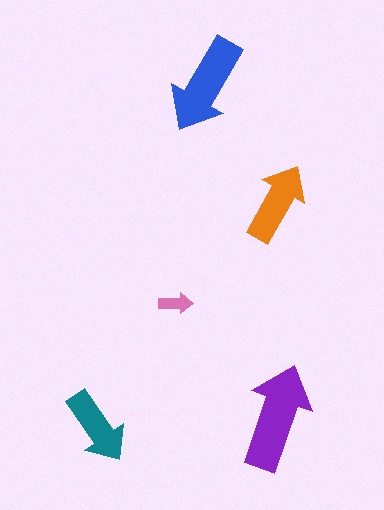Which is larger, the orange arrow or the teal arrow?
The orange one.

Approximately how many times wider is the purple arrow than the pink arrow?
About 3 times wider.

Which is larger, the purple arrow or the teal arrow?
The purple one.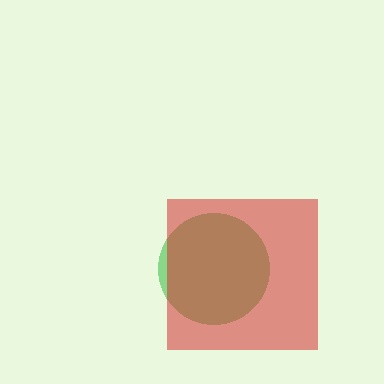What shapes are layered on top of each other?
The layered shapes are: a green circle, a red square.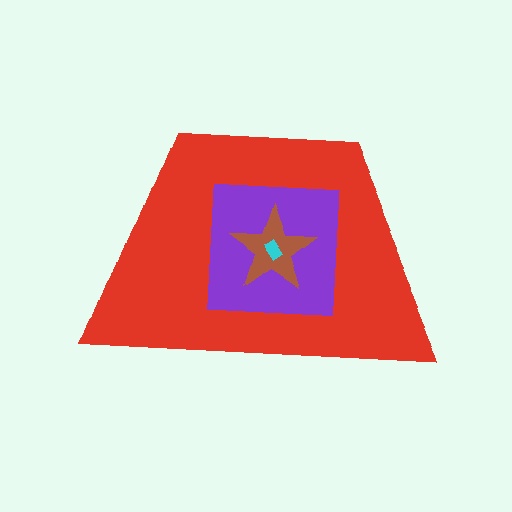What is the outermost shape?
The red trapezoid.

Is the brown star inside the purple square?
Yes.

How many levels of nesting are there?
4.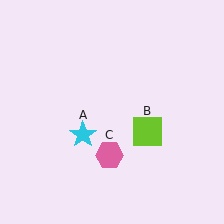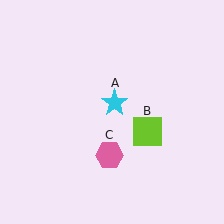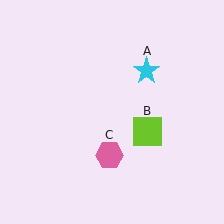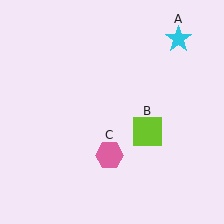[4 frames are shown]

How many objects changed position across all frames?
1 object changed position: cyan star (object A).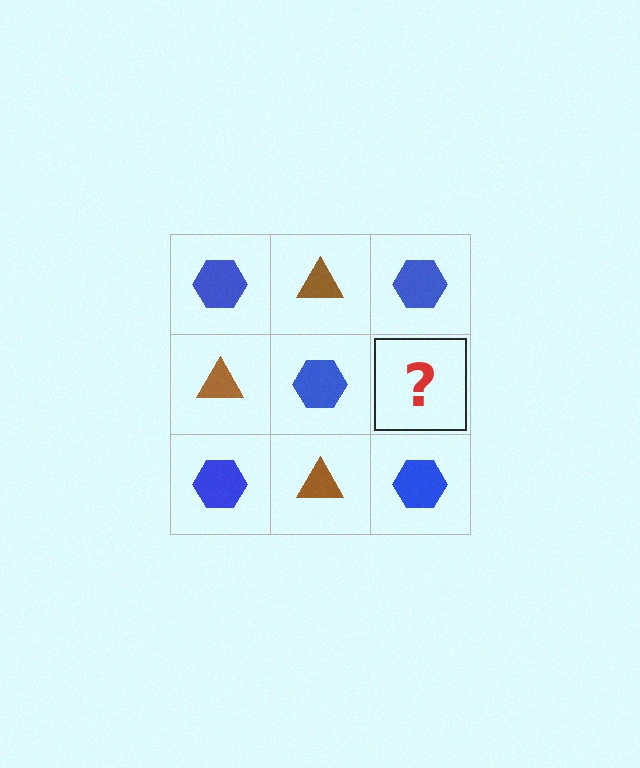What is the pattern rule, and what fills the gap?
The rule is that it alternates blue hexagon and brown triangle in a checkerboard pattern. The gap should be filled with a brown triangle.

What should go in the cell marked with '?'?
The missing cell should contain a brown triangle.